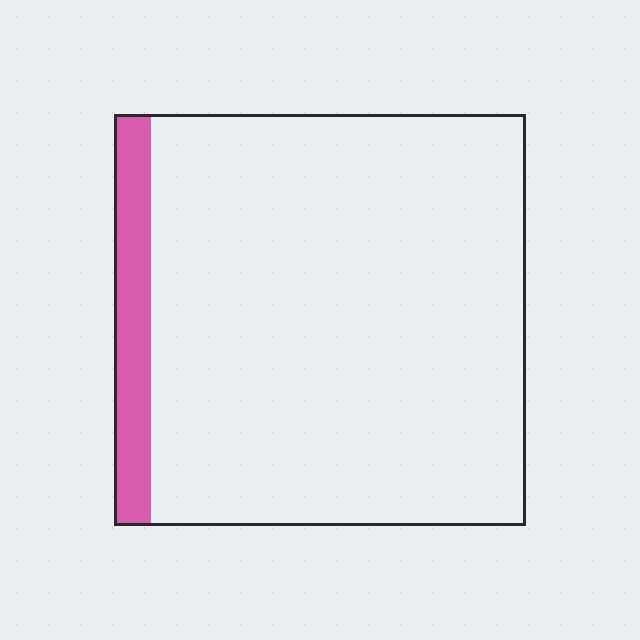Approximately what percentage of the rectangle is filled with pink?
Approximately 10%.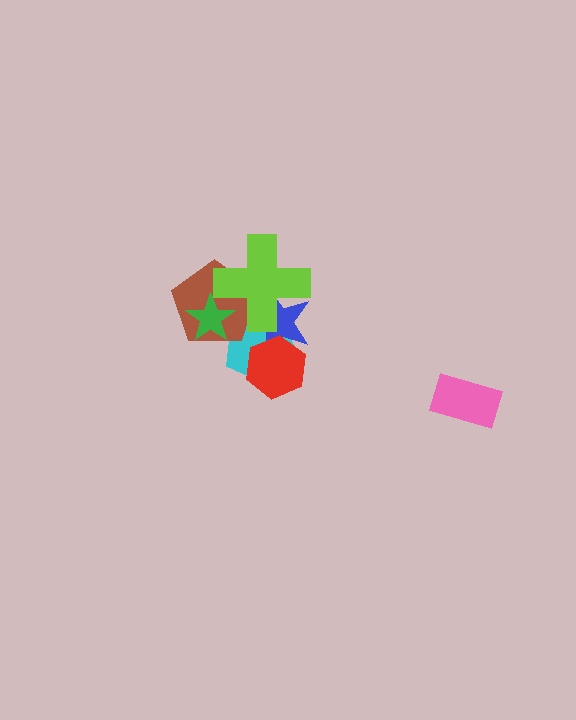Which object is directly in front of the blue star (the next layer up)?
The red hexagon is directly in front of the blue star.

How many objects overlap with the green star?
3 objects overlap with the green star.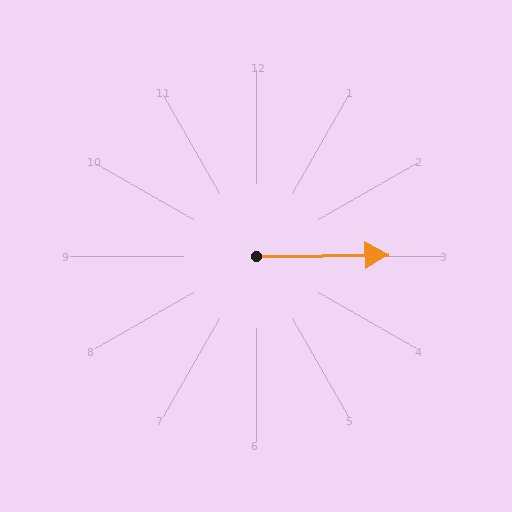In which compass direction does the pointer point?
East.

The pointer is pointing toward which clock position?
Roughly 3 o'clock.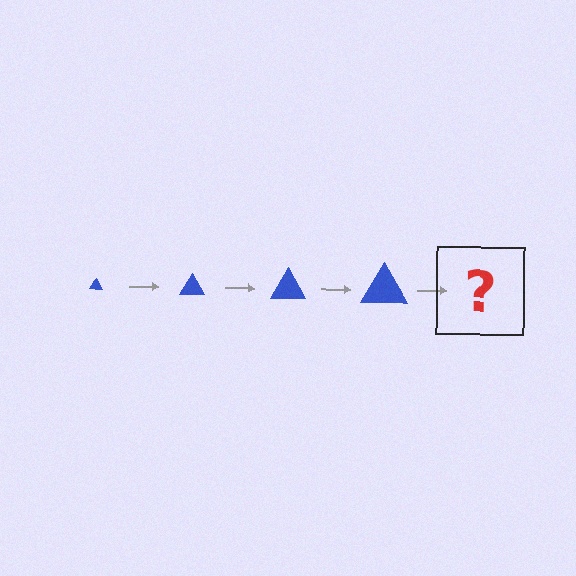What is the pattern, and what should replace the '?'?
The pattern is that the triangle gets progressively larger each step. The '?' should be a blue triangle, larger than the previous one.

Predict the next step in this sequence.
The next step is a blue triangle, larger than the previous one.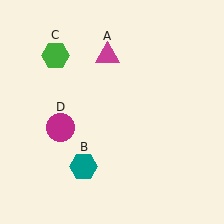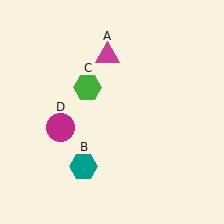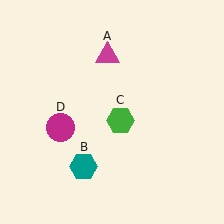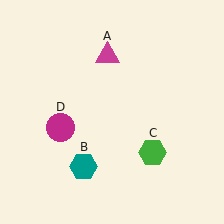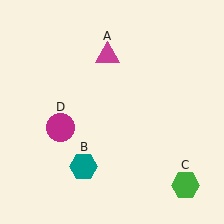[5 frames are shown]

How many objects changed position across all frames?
1 object changed position: green hexagon (object C).